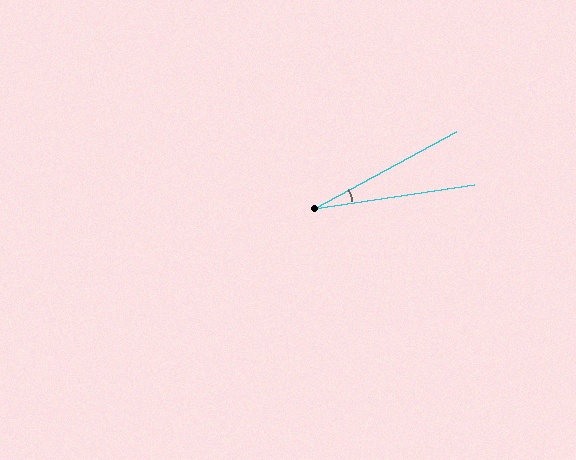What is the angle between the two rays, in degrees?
Approximately 20 degrees.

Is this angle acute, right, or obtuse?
It is acute.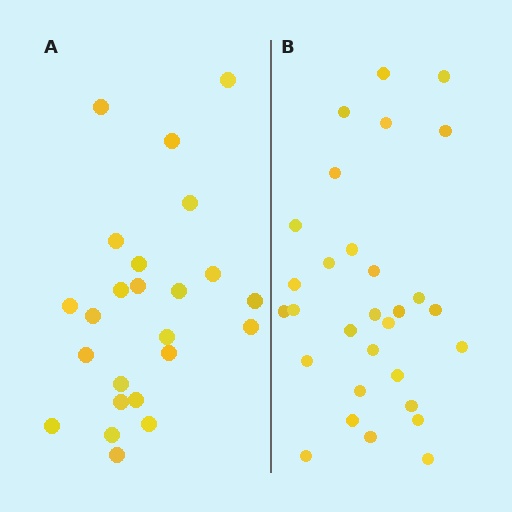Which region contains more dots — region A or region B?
Region B (the right region) has more dots.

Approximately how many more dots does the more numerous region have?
Region B has about 6 more dots than region A.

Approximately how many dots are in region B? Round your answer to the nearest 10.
About 30 dots.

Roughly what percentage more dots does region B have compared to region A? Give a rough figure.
About 25% more.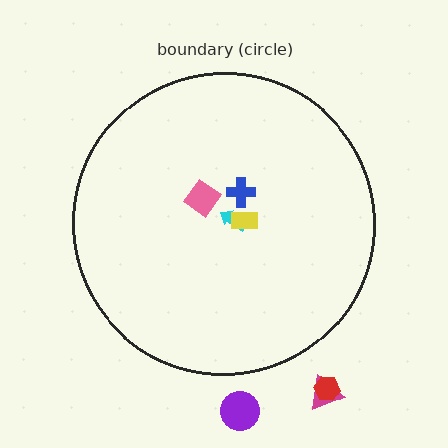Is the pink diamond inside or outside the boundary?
Inside.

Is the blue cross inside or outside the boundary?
Inside.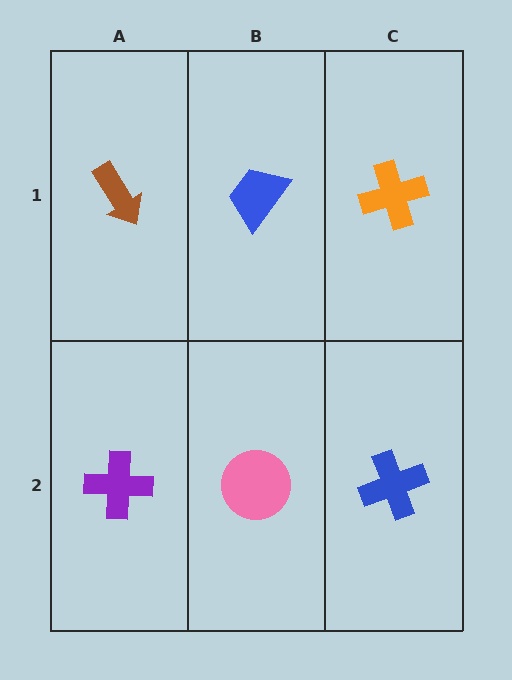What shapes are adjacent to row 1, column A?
A purple cross (row 2, column A), a blue trapezoid (row 1, column B).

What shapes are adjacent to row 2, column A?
A brown arrow (row 1, column A), a pink circle (row 2, column B).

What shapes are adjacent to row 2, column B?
A blue trapezoid (row 1, column B), a purple cross (row 2, column A), a blue cross (row 2, column C).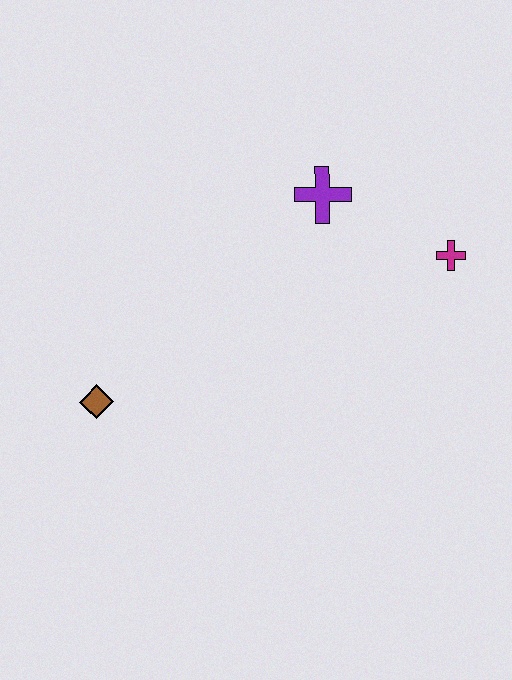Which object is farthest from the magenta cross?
The brown diamond is farthest from the magenta cross.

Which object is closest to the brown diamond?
The purple cross is closest to the brown diamond.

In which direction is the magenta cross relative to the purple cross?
The magenta cross is to the right of the purple cross.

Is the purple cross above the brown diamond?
Yes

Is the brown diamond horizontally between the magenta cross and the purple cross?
No